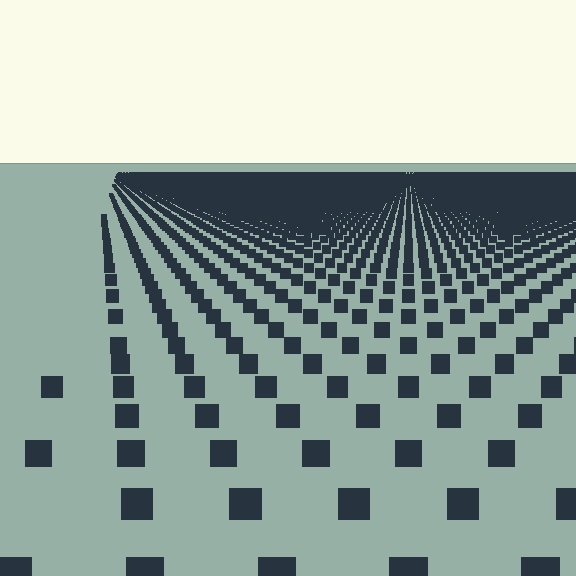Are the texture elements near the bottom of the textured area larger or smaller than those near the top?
Larger. Near the bottom, elements are closer to the viewer and appear at a bigger on-screen size.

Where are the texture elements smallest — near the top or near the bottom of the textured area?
Near the top.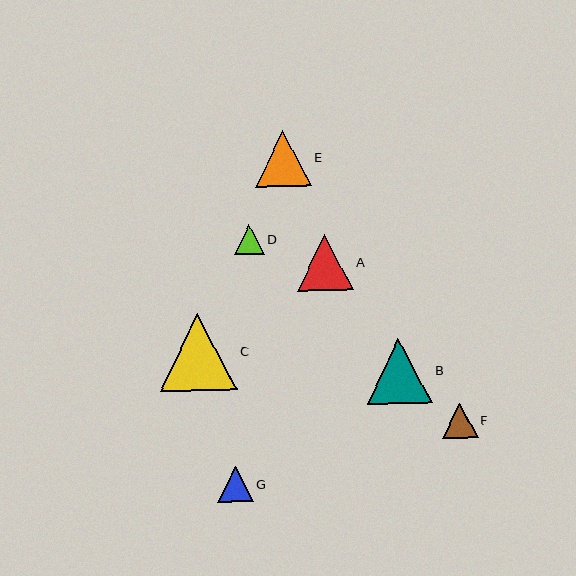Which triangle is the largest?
Triangle C is the largest with a size of approximately 77 pixels.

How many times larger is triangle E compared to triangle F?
Triangle E is approximately 1.6 times the size of triangle F.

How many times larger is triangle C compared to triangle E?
Triangle C is approximately 1.4 times the size of triangle E.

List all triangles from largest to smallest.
From largest to smallest: C, B, A, E, F, G, D.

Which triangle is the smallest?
Triangle D is the smallest with a size of approximately 30 pixels.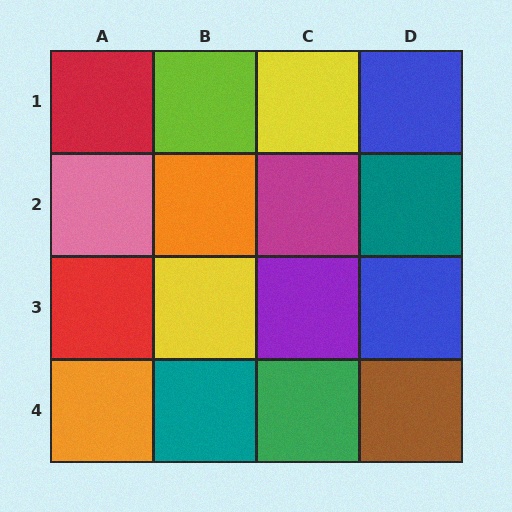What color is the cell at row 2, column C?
Magenta.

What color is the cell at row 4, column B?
Teal.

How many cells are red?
2 cells are red.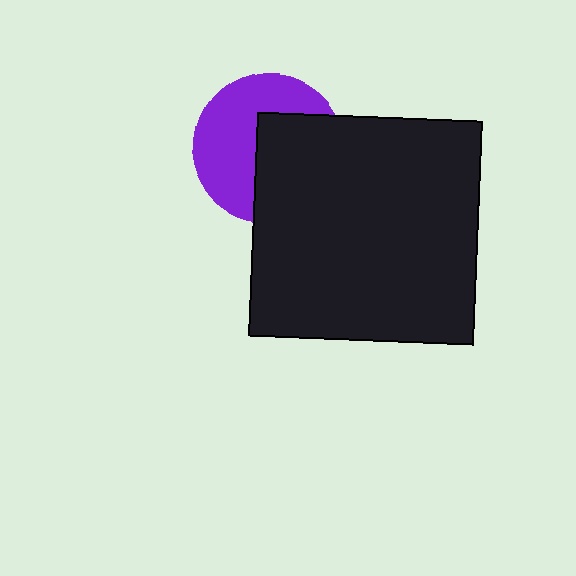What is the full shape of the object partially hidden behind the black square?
The partially hidden object is a purple circle.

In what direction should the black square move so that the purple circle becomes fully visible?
The black square should move right. That is the shortest direction to clear the overlap and leave the purple circle fully visible.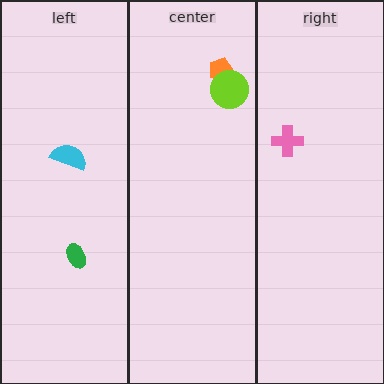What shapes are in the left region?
The cyan semicircle, the green ellipse.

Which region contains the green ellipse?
The left region.